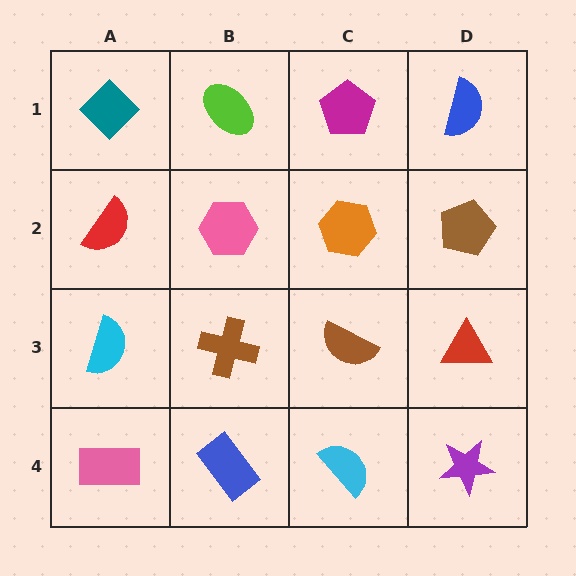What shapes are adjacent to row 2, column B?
A lime ellipse (row 1, column B), a brown cross (row 3, column B), a red semicircle (row 2, column A), an orange hexagon (row 2, column C).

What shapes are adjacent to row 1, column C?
An orange hexagon (row 2, column C), a lime ellipse (row 1, column B), a blue semicircle (row 1, column D).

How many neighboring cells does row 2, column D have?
3.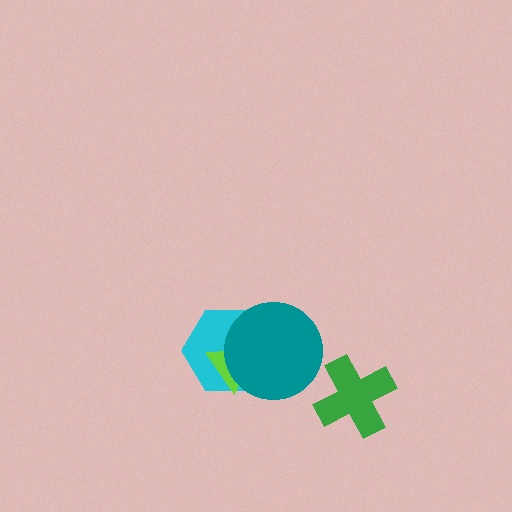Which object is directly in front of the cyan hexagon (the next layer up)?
The lime triangle is directly in front of the cyan hexagon.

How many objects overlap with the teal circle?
2 objects overlap with the teal circle.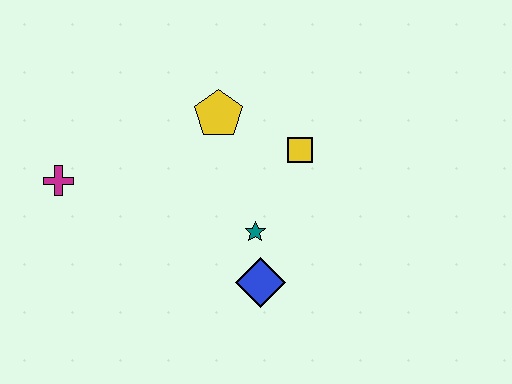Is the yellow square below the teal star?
No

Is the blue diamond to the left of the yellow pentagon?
No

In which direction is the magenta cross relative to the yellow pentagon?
The magenta cross is to the left of the yellow pentagon.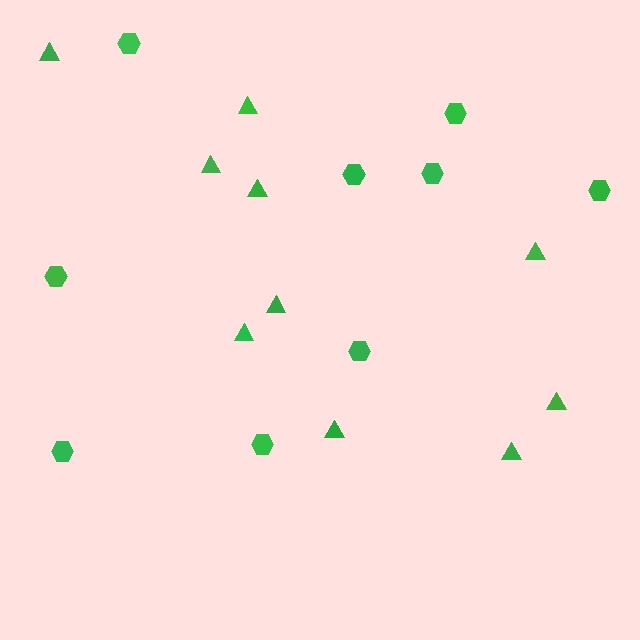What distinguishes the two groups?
There are 2 groups: one group of triangles (10) and one group of hexagons (9).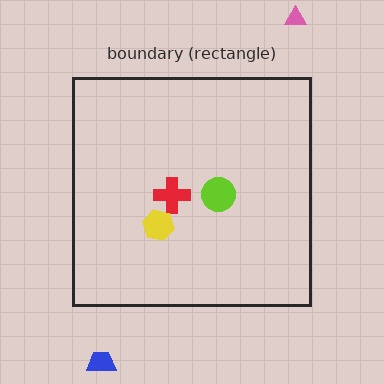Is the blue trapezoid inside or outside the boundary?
Outside.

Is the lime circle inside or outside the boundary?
Inside.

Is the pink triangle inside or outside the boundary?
Outside.